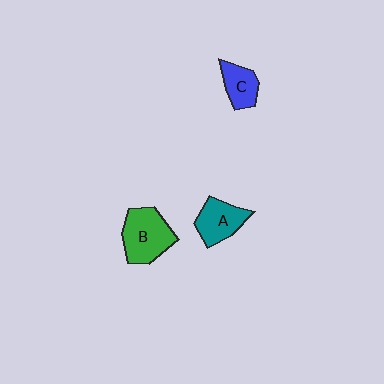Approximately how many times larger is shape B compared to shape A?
Approximately 1.3 times.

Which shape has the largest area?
Shape B (green).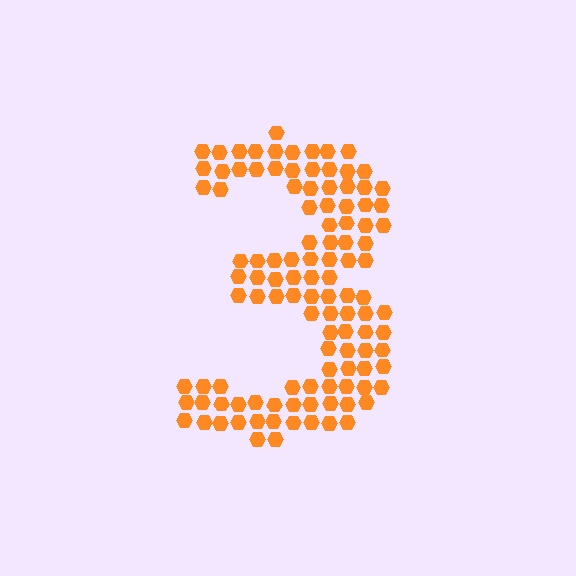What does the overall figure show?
The overall figure shows the digit 3.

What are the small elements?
The small elements are hexagons.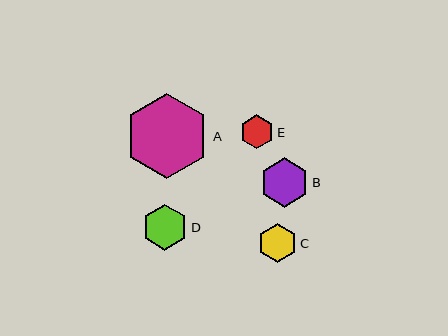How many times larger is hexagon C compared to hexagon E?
Hexagon C is approximately 1.1 times the size of hexagon E.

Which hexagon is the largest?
Hexagon A is the largest with a size of approximately 85 pixels.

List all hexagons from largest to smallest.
From largest to smallest: A, B, D, C, E.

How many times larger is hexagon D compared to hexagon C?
Hexagon D is approximately 1.2 times the size of hexagon C.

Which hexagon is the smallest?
Hexagon E is the smallest with a size of approximately 34 pixels.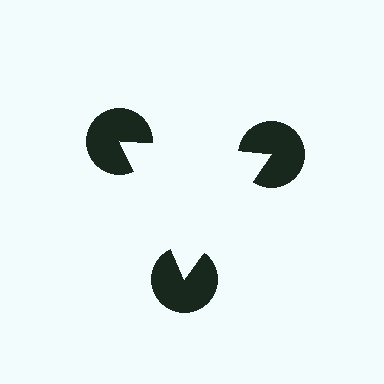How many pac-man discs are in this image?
There are 3 — one at each vertex of the illusory triangle.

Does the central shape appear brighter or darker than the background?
It typically appears slightly brighter than the background, even though no actual brightness change is drawn.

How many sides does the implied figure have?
3 sides.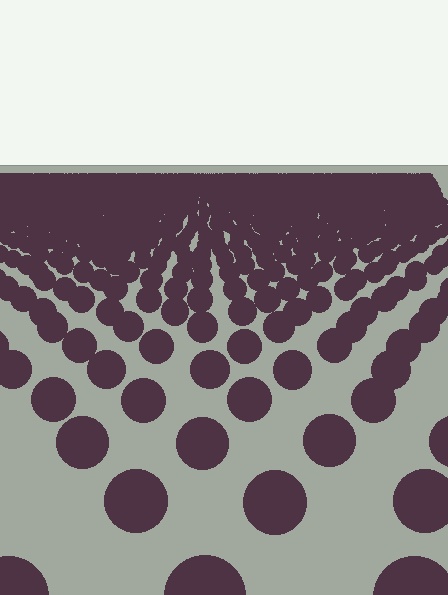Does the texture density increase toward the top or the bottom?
Density increases toward the top.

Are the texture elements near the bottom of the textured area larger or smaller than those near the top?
Larger. Near the bottom, elements are closer to the viewer and appear at a bigger on-screen size.